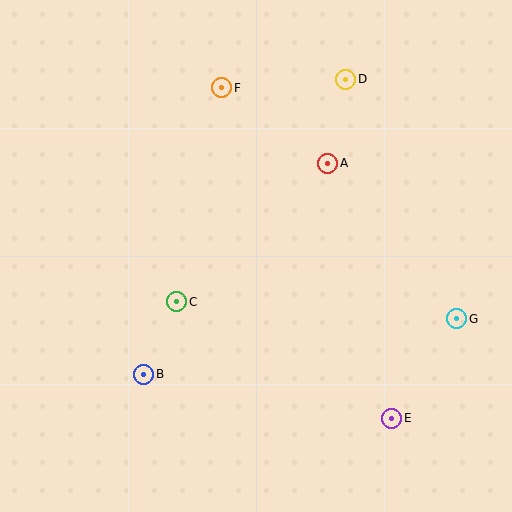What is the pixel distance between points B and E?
The distance between B and E is 252 pixels.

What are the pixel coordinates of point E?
Point E is at (392, 418).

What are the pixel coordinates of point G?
Point G is at (457, 319).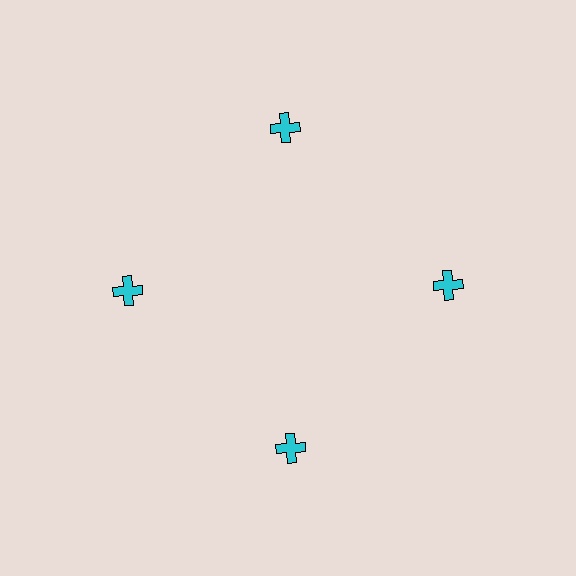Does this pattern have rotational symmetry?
Yes, this pattern has 4-fold rotational symmetry. It looks the same after rotating 90 degrees around the center.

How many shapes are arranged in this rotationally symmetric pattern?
There are 4 shapes, arranged in 4 groups of 1.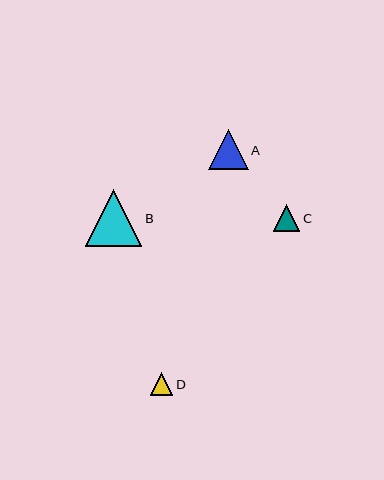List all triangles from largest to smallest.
From largest to smallest: B, A, C, D.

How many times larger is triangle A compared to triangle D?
Triangle A is approximately 1.7 times the size of triangle D.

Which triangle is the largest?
Triangle B is the largest with a size of approximately 56 pixels.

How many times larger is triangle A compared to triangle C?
Triangle A is approximately 1.5 times the size of triangle C.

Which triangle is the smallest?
Triangle D is the smallest with a size of approximately 23 pixels.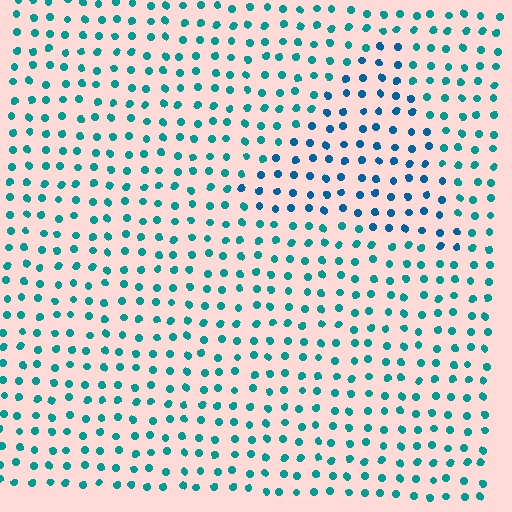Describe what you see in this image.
The image is filled with small teal elements in a uniform arrangement. A triangle-shaped region is visible where the elements are tinted to a slightly different hue, forming a subtle color boundary.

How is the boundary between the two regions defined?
The boundary is defined purely by a slight shift in hue (about 26 degrees). Spacing, size, and orientation are identical on both sides.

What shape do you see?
I see a triangle.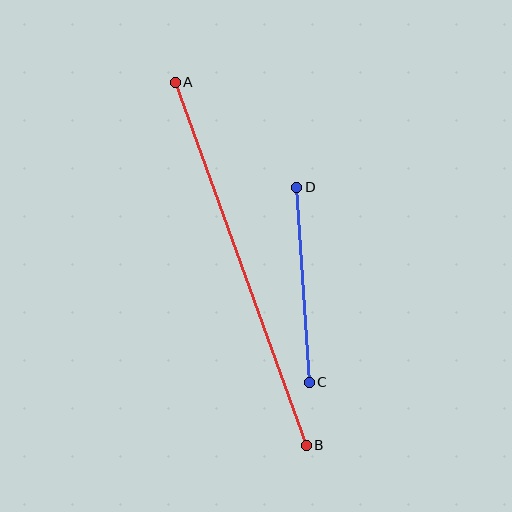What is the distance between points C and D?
The distance is approximately 195 pixels.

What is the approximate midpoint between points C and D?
The midpoint is at approximately (303, 285) pixels.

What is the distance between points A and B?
The distance is approximately 386 pixels.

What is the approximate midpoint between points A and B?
The midpoint is at approximately (241, 264) pixels.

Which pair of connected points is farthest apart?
Points A and B are farthest apart.